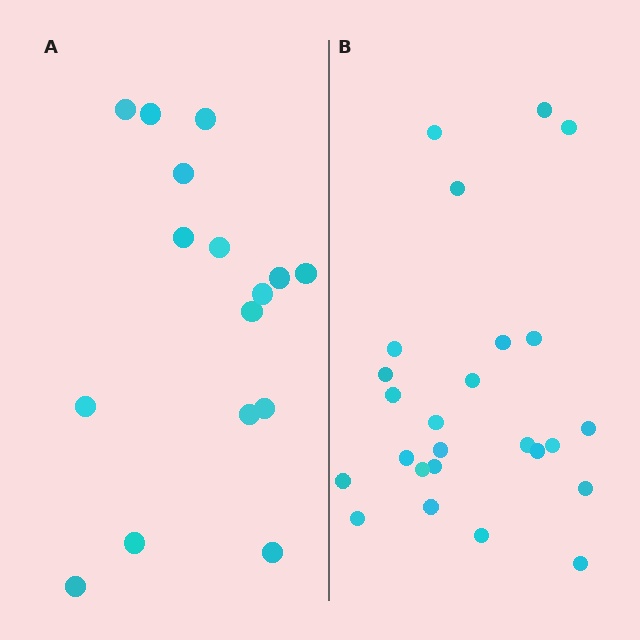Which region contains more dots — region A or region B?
Region B (the right region) has more dots.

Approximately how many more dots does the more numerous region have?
Region B has roughly 8 or so more dots than region A.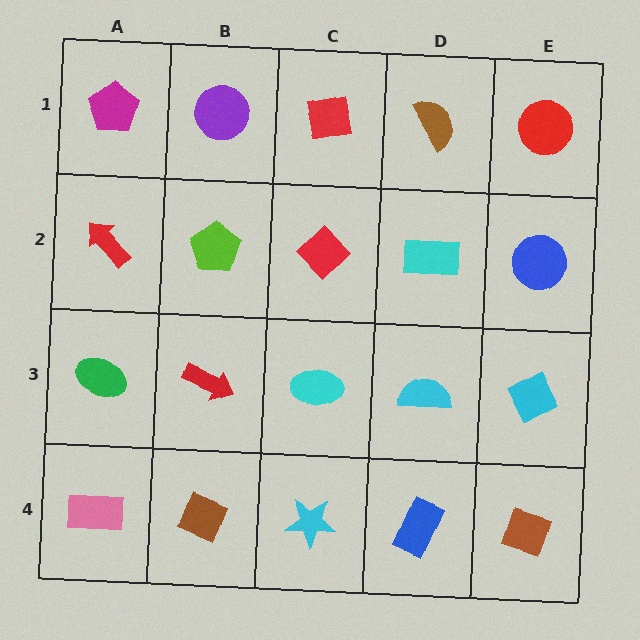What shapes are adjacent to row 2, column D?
A brown semicircle (row 1, column D), a cyan semicircle (row 3, column D), a red diamond (row 2, column C), a blue circle (row 2, column E).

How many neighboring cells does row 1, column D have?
3.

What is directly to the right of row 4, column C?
A blue rectangle.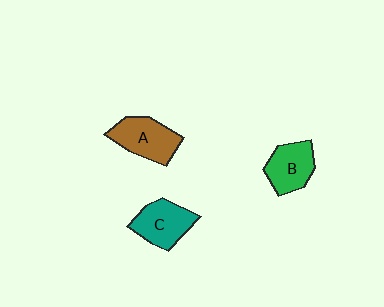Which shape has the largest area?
Shape A (brown).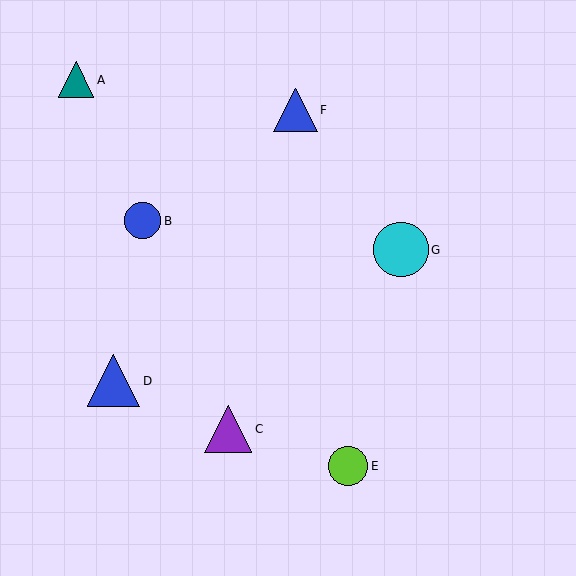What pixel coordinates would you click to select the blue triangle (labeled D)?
Click at (114, 381) to select the blue triangle D.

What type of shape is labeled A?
Shape A is a teal triangle.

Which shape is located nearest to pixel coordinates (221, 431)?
The purple triangle (labeled C) at (228, 429) is nearest to that location.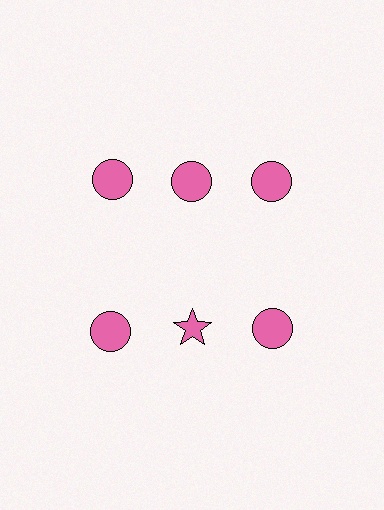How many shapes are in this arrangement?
There are 6 shapes arranged in a grid pattern.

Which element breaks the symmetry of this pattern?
The pink star in the second row, second from left column breaks the symmetry. All other shapes are pink circles.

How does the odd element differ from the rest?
It has a different shape: star instead of circle.